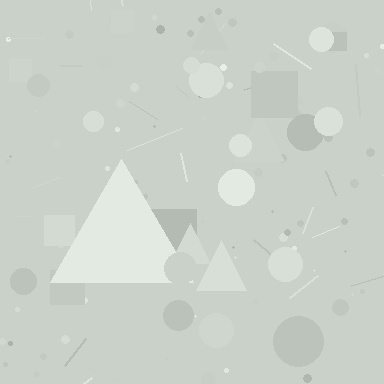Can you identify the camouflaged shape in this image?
The camouflaged shape is a triangle.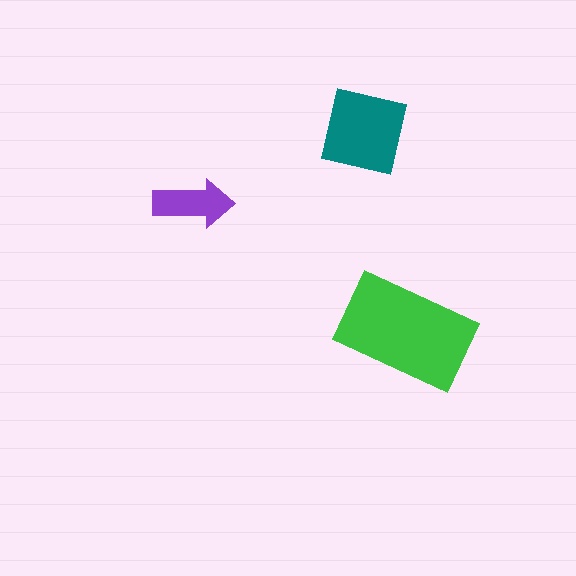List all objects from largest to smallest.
The green rectangle, the teal square, the purple arrow.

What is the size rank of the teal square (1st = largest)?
2nd.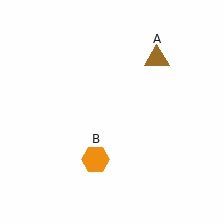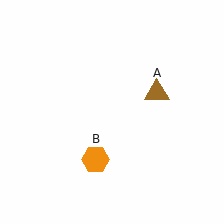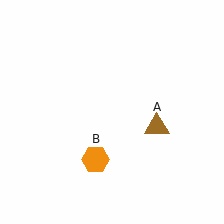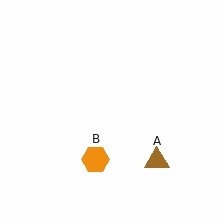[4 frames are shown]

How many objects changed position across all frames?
1 object changed position: brown triangle (object A).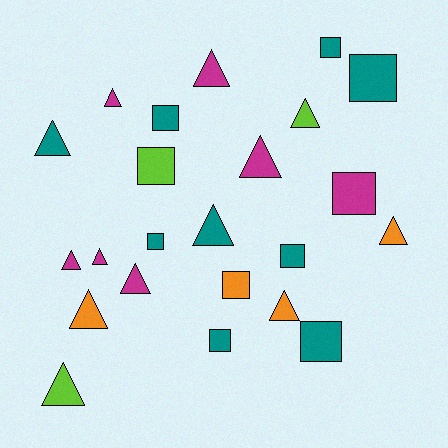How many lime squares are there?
There is 1 lime square.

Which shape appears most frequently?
Triangle, with 13 objects.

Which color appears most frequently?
Teal, with 9 objects.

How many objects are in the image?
There are 23 objects.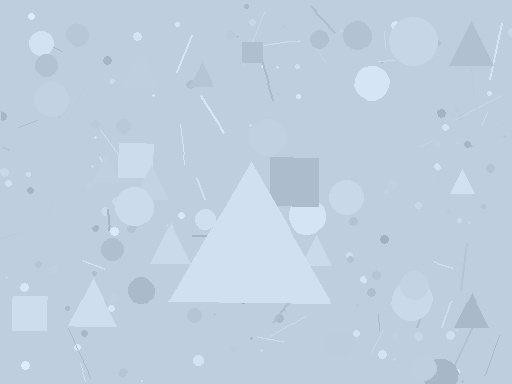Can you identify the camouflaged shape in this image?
The camouflaged shape is a triangle.